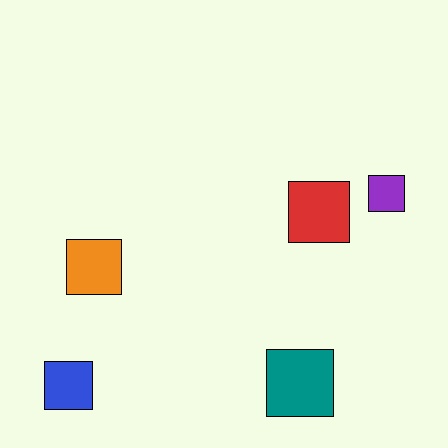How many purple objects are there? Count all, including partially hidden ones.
There is 1 purple object.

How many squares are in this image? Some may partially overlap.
There are 5 squares.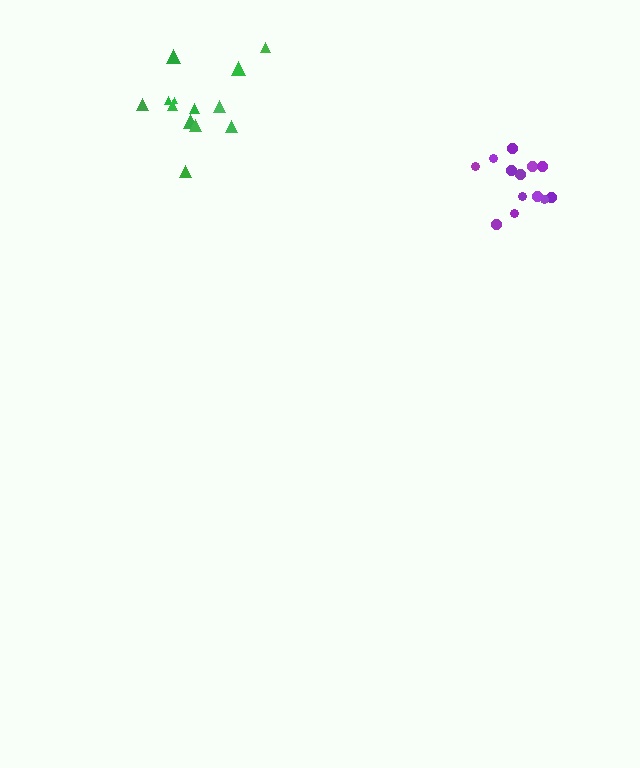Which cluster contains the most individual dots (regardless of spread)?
Green (13).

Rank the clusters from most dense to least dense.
purple, green.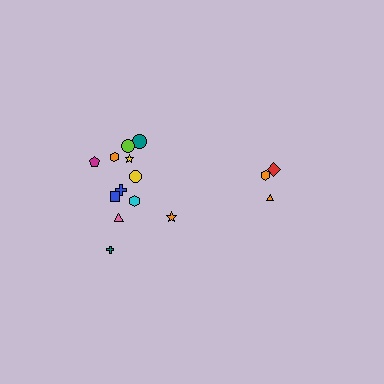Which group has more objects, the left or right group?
The left group.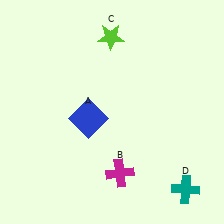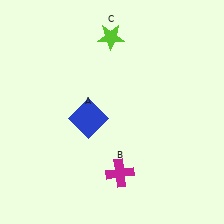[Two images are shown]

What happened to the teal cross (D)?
The teal cross (D) was removed in Image 2. It was in the bottom-right area of Image 1.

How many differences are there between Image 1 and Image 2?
There is 1 difference between the two images.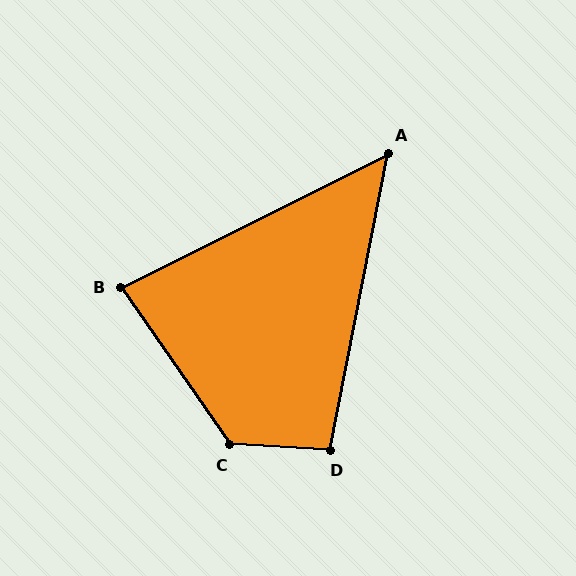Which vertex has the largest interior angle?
C, at approximately 128 degrees.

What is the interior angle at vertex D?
Approximately 98 degrees (obtuse).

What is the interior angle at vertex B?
Approximately 82 degrees (acute).